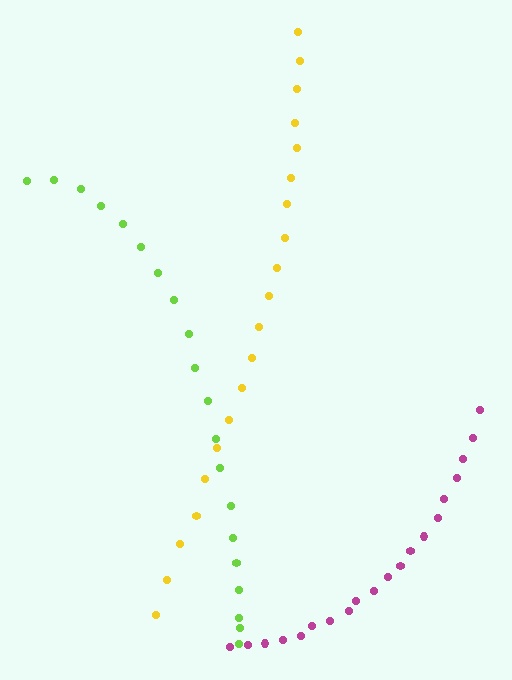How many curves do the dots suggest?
There are 3 distinct paths.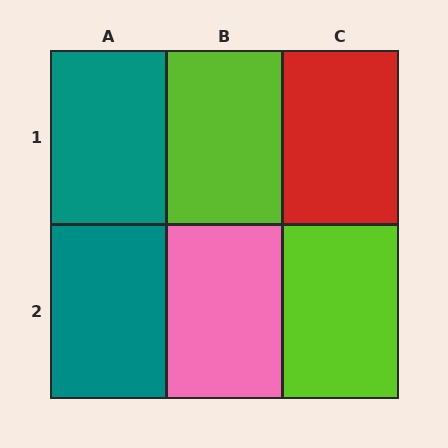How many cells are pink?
1 cell is pink.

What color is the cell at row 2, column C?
Lime.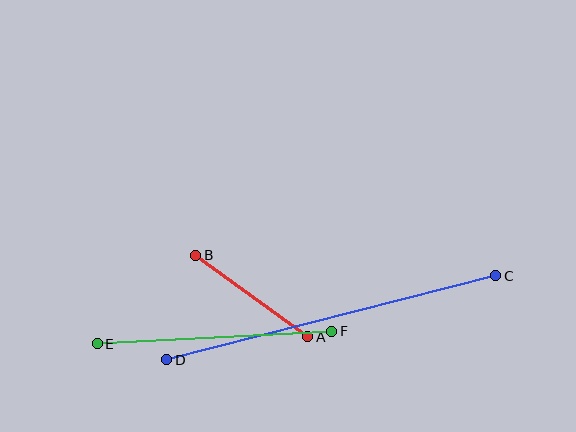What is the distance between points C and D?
The distance is approximately 339 pixels.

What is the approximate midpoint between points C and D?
The midpoint is at approximately (331, 318) pixels.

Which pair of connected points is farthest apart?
Points C and D are farthest apart.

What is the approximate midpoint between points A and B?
The midpoint is at approximately (252, 296) pixels.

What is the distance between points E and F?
The distance is approximately 235 pixels.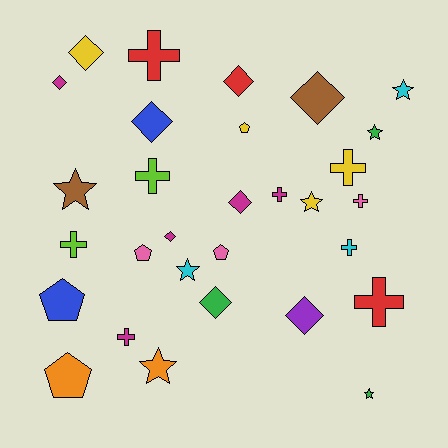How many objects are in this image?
There are 30 objects.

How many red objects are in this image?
There are 3 red objects.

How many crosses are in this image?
There are 9 crosses.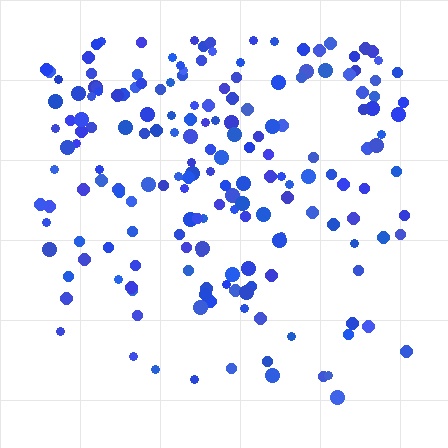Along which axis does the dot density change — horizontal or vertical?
Vertical.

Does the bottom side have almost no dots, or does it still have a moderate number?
Still a moderate number, just noticeably fewer than the top.